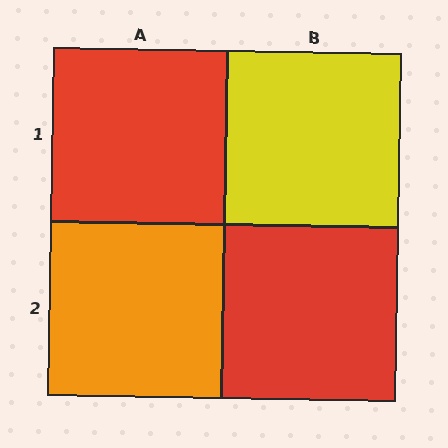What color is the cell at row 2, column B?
Red.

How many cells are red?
2 cells are red.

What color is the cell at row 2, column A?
Orange.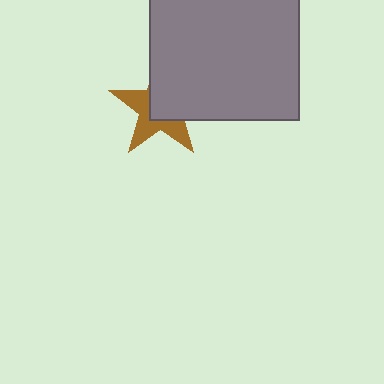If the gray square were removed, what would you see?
You would see the complete brown star.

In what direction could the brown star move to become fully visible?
The brown star could move toward the lower-left. That would shift it out from behind the gray square entirely.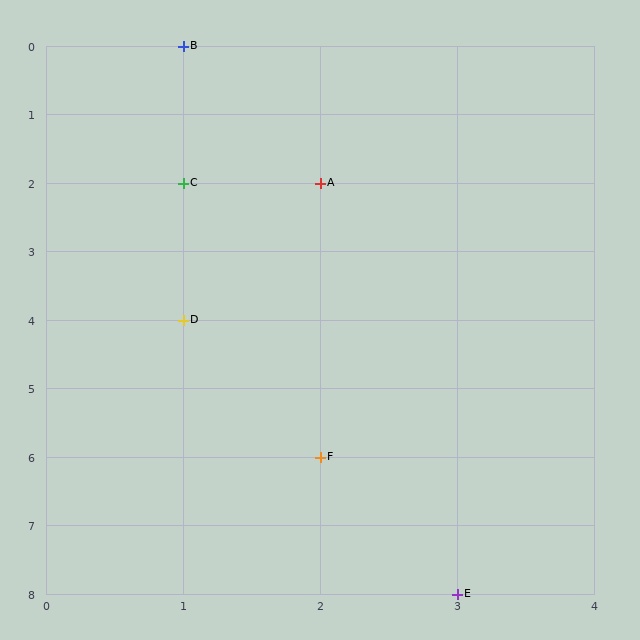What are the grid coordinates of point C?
Point C is at grid coordinates (1, 2).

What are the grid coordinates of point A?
Point A is at grid coordinates (2, 2).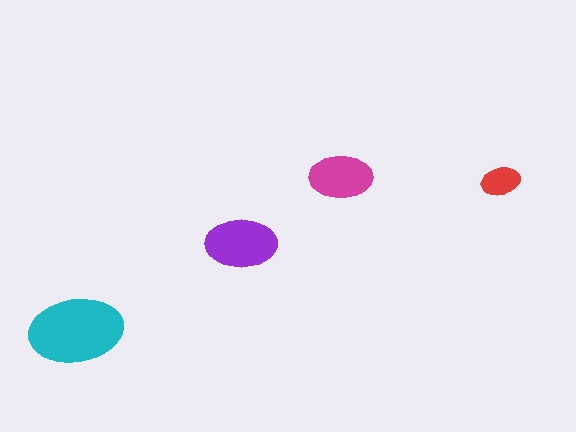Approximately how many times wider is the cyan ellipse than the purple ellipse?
About 1.5 times wider.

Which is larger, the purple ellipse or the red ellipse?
The purple one.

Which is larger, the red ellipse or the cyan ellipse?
The cyan one.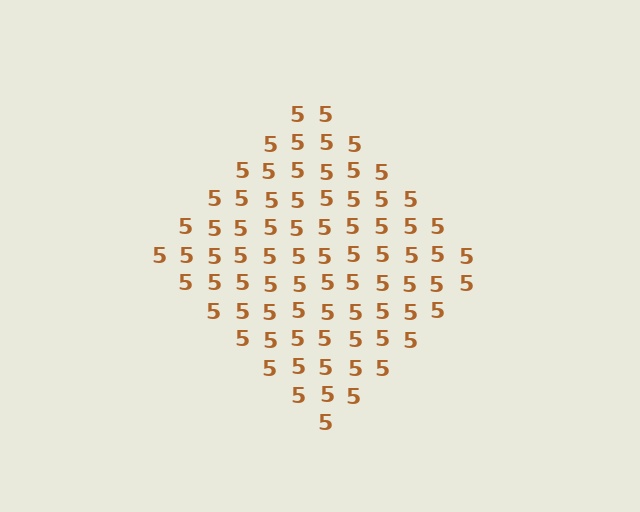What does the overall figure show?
The overall figure shows a diamond.